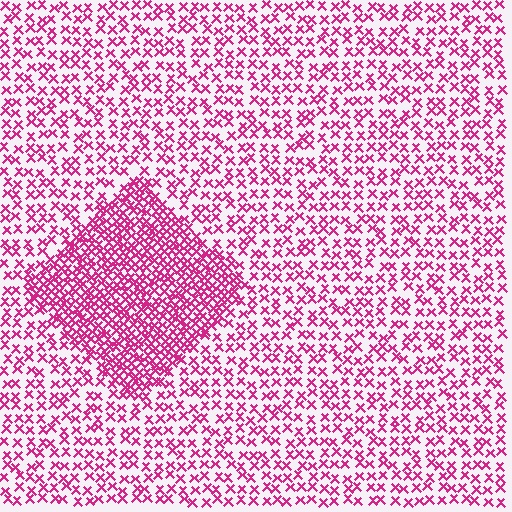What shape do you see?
I see a diamond.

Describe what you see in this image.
The image contains small magenta elements arranged at two different densities. A diamond-shaped region is visible where the elements are more densely packed than the surrounding area.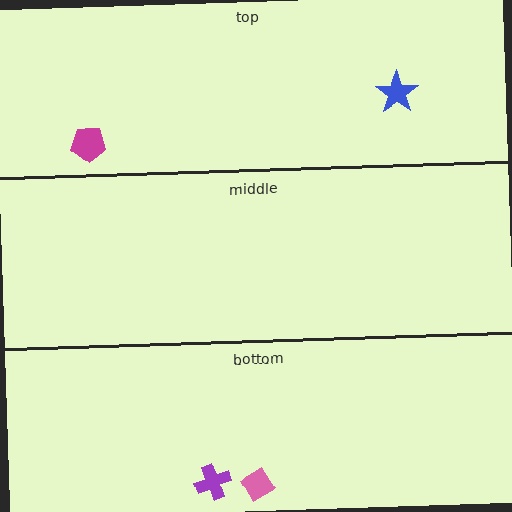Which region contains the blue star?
The top region.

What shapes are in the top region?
The magenta pentagon, the blue star.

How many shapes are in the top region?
2.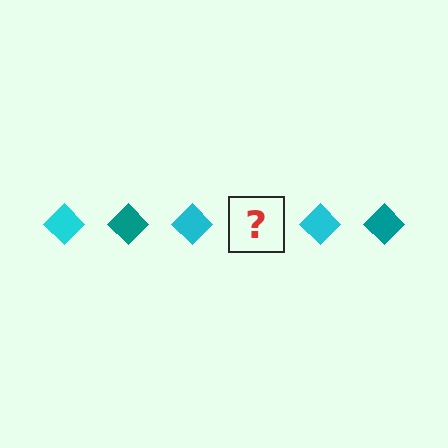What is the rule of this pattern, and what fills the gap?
The rule is that the pattern cycles through cyan, teal diamonds. The gap should be filled with a teal diamond.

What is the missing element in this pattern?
The missing element is a teal diamond.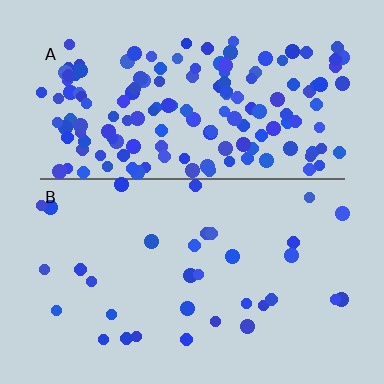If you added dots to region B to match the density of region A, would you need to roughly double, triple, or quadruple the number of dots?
Approximately quadruple.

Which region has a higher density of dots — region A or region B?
A (the top).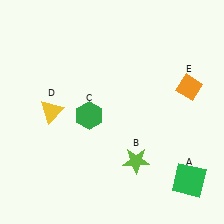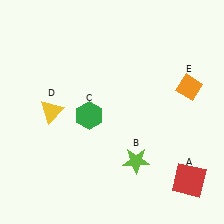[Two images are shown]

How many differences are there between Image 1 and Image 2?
There is 1 difference between the two images.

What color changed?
The square (A) changed from green in Image 1 to red in Image 2.